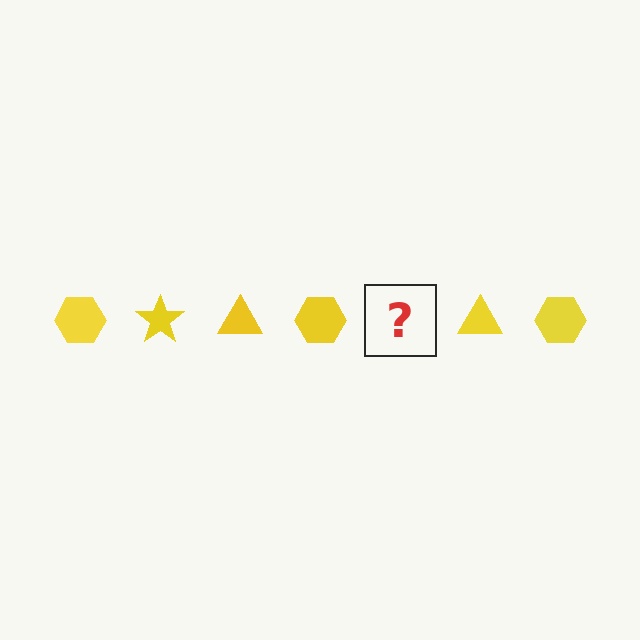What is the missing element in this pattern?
The missing element is a yellow star.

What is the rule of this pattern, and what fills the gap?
The rule is that the pattern cycles through hexagon, star, triangle shapes in yellow. The gap should be filled with a yellow star.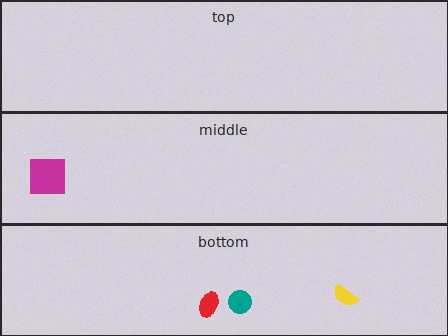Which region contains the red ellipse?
The bottom region.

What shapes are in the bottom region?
The red ellipse, the teal circle, the yellow semicircle.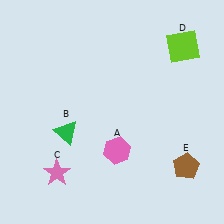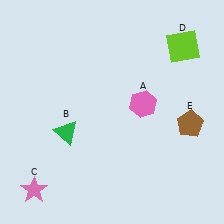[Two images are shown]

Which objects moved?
The objects that moved are: the pink hexagon (A), the pink star (C), the brown pentagon (E).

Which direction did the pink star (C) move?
The pink star (C) moved left.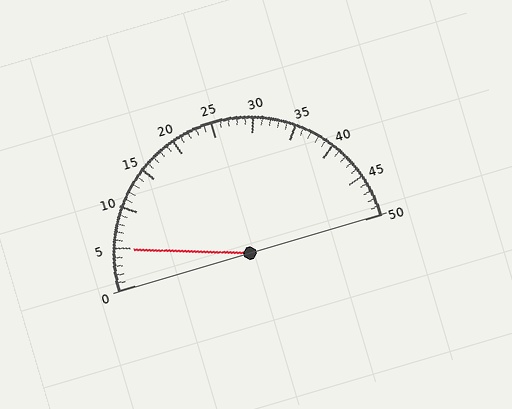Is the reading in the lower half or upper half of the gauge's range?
The reading is in the lower half of the range (0 to 50).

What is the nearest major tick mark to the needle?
The nearest major tick mark is 5.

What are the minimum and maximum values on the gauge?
The gauge ranges from 0 to 50.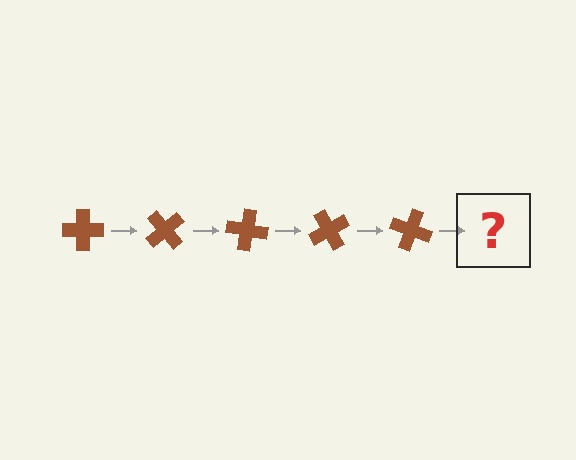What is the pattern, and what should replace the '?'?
The pattern is that the cross rotates 50 degrees each step. The '?' should be a brown cross rotated 250 degrees.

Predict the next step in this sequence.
The next step is a brown cross rotated 250 degrees.